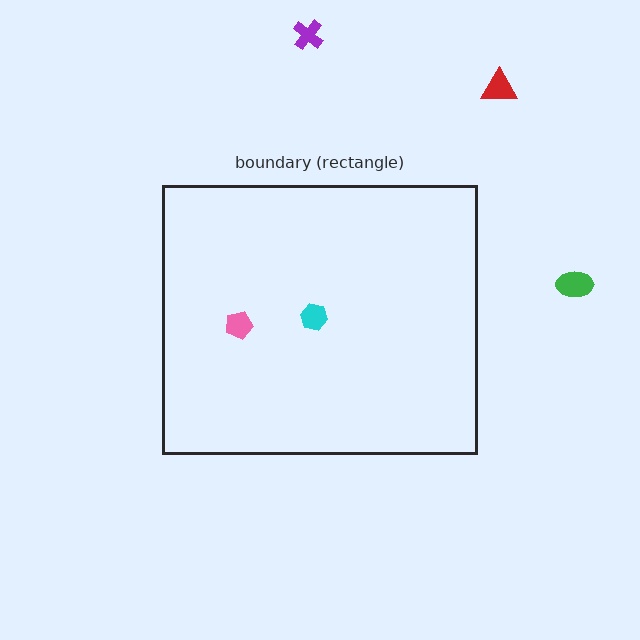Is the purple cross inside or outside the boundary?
Outside.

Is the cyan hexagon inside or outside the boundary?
Inside.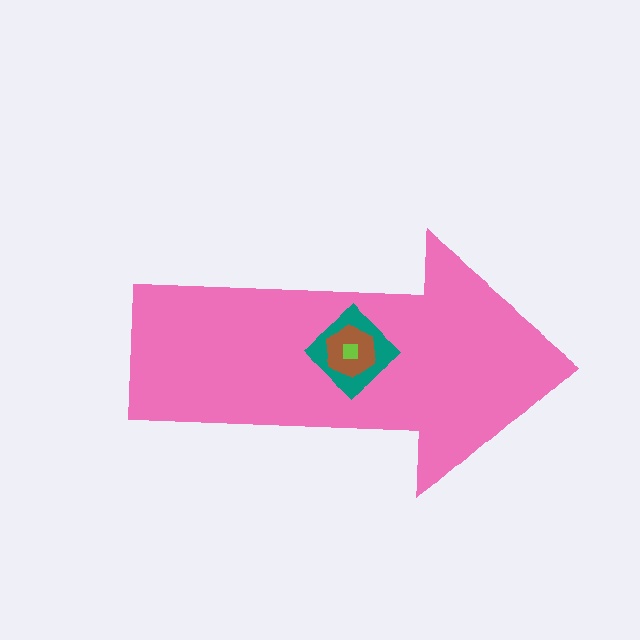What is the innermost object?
The lime square.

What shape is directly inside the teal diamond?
The brown hexagon.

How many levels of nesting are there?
4.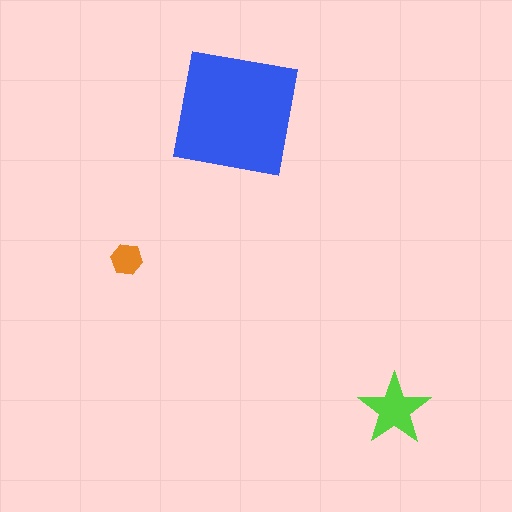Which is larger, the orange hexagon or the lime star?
The lime star.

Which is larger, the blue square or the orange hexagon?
The blue square.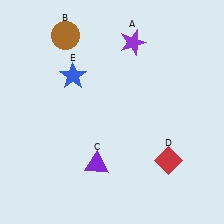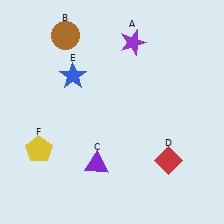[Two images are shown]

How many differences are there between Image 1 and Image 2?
There is 1 difference between the two images.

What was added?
A yellow pentagon (F) was added in Image 2.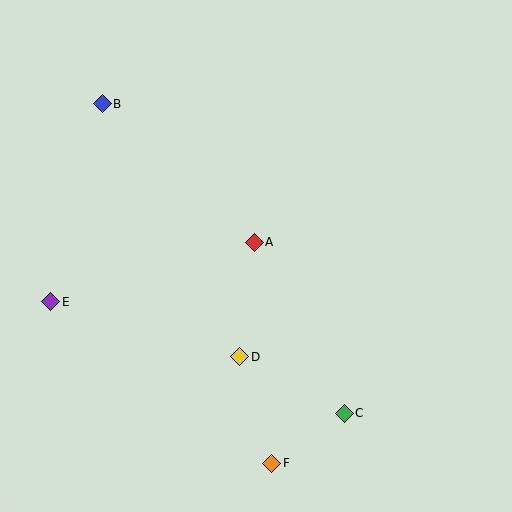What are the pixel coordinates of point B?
Point B is at (102, 104).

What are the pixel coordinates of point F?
Point F is at (272, 463).